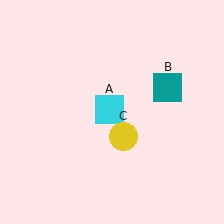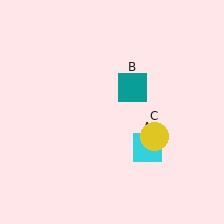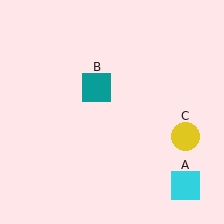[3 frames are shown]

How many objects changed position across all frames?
3 objects changed position: cyan square (object A), teal square (object B), yellow circle (object C).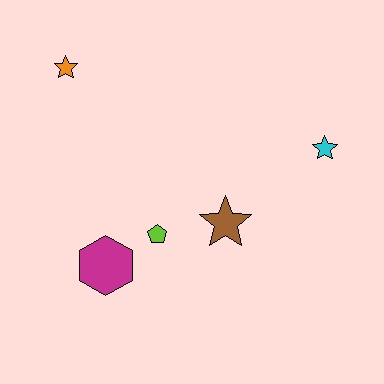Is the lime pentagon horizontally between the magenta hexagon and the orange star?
No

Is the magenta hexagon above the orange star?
No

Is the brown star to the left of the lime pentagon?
No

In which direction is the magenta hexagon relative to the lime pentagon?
The magenta hexagon is to the left of the lime pentagon.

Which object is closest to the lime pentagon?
The magenta hexagon is closest to the lime pentagon.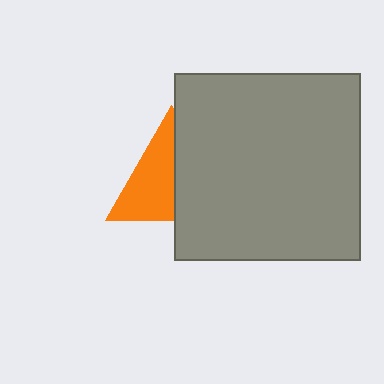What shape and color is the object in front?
The object in front is a gray square.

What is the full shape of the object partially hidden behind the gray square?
The partially hidden object is an orange triangle.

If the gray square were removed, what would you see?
You would see the complete orange triangle.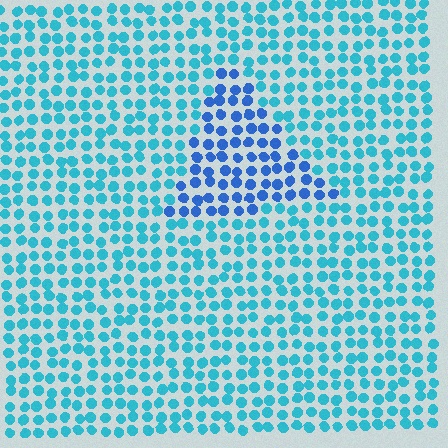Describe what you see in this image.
The image is filled with small cyan elements in a uniform arrangement. A triangle-shaped region is visible where the elements are tinted to a slightly different hue, forming a subtle color boundary.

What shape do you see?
I see a triangle.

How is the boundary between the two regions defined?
The boundary is defined purely by a slight shift in hue (about 31 degrees). Spacing, size, and orientation are identical on both sides.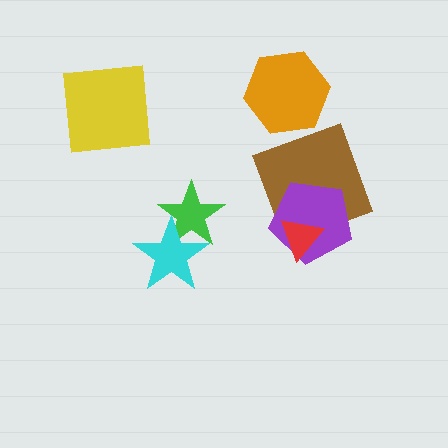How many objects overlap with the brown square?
2 objects overlap with the brown square.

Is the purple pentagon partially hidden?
Yes, it is partially covered by another shape.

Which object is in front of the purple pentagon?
The red triangle is in front of the purple pentagon.